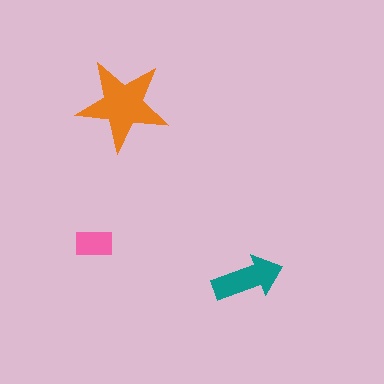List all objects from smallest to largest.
The pink rectangle, the teal arrow, the orange star.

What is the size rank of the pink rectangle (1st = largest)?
3rd.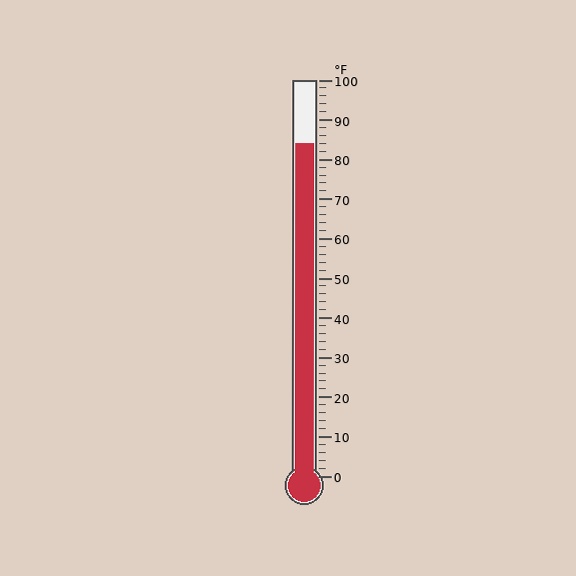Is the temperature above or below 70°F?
The temperature is above 70°F.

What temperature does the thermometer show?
The thermometer shows approximately 84°F.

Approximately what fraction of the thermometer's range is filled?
The thermometer is filled to approximately 85% of its range.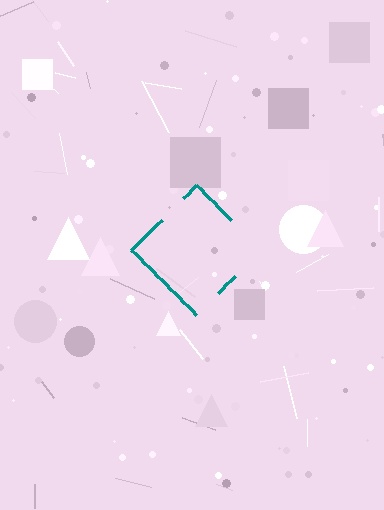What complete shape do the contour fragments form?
The contour fragments form a diamond.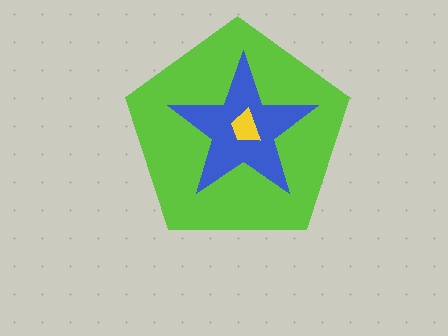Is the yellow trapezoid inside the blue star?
Yes.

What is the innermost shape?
The yellow trapezoid.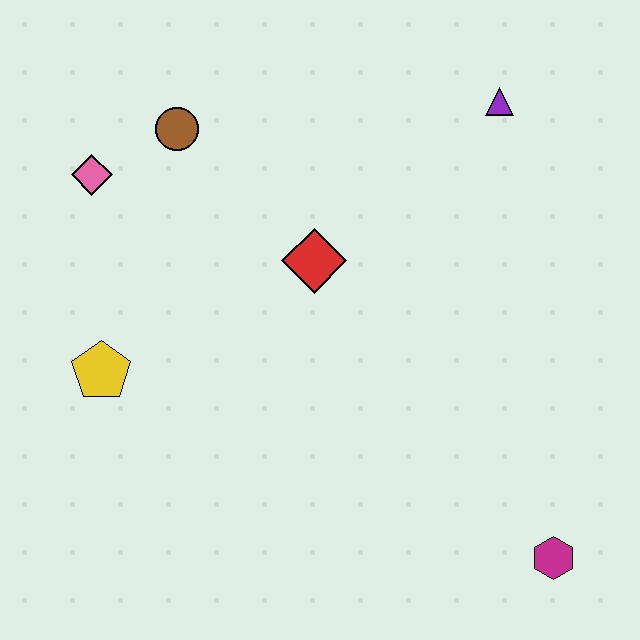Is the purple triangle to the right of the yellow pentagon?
Yes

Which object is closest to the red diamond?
The brown circle is closest to the red diamond.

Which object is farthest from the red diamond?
The magenta hexagon is farthest from the red diamond.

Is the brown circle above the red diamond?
Yes